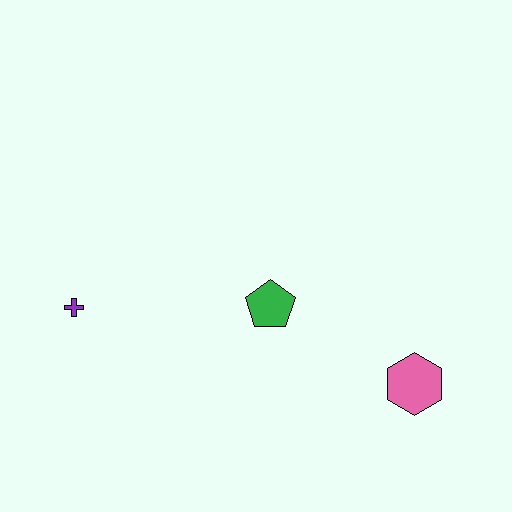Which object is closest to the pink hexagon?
The green pentagon is closest to the pink hexagon.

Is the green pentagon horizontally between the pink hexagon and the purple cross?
Yes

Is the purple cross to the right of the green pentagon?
No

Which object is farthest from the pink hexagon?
The purple cross is farthest from the pink hexagon.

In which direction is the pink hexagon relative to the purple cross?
The pink hexagon is to the right of the purple cross.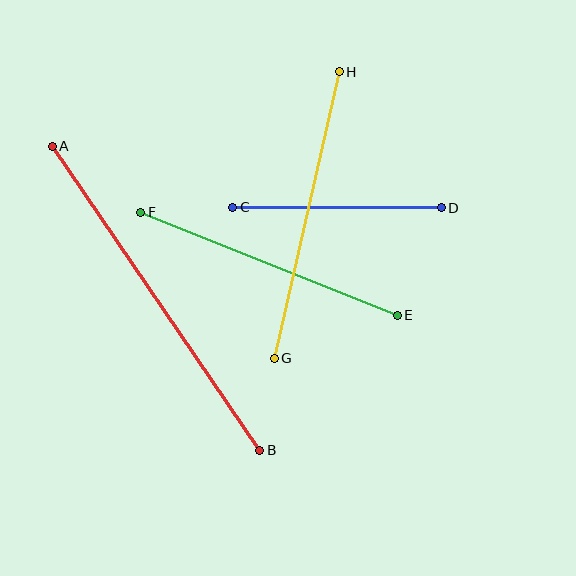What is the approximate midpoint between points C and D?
The midpoint is at approximately (337, 208) pixels.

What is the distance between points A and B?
The distance is approximately 368 pixels.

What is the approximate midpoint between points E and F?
The midpoint is at approximately (269, 264) pixels.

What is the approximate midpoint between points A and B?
The midpoint is at approximately (156, 298) pixels.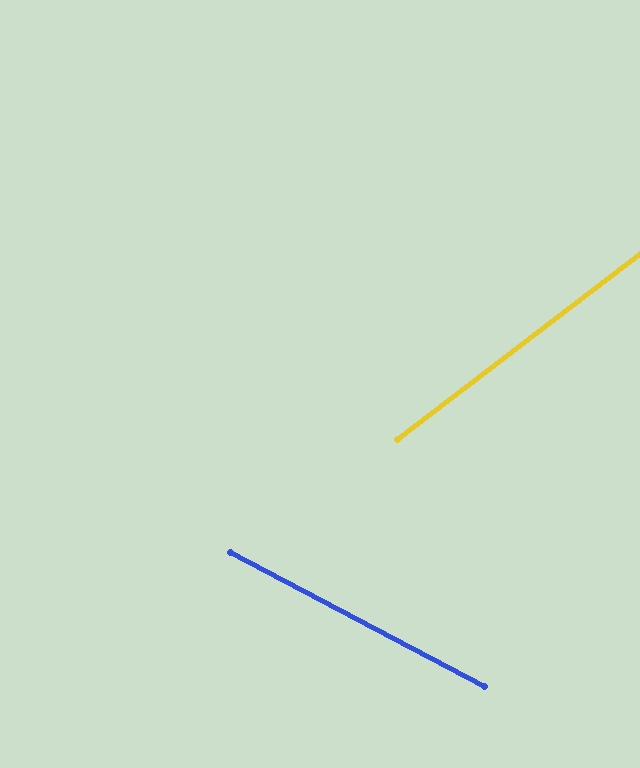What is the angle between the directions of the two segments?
Approximately 65 degrees.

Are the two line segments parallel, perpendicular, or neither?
Neither parallel nor perpendicular — they differ by about 65°.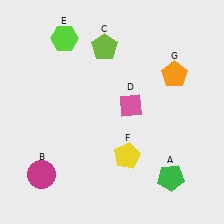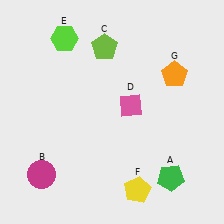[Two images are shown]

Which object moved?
The yellow pentagon (F) moved down.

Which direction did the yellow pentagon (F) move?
The yellow pentagon (F) moved down.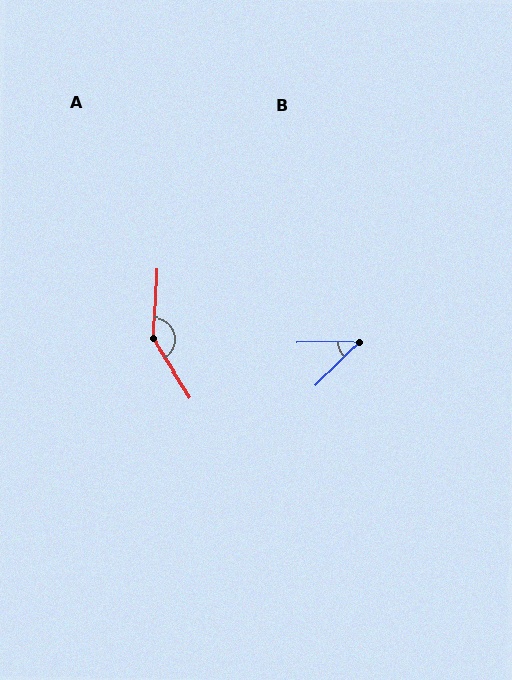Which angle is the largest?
A, at approximately 146 degrees.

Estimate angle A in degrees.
Approximately 146 degrees.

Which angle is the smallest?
B, at approximately 44 degrees.